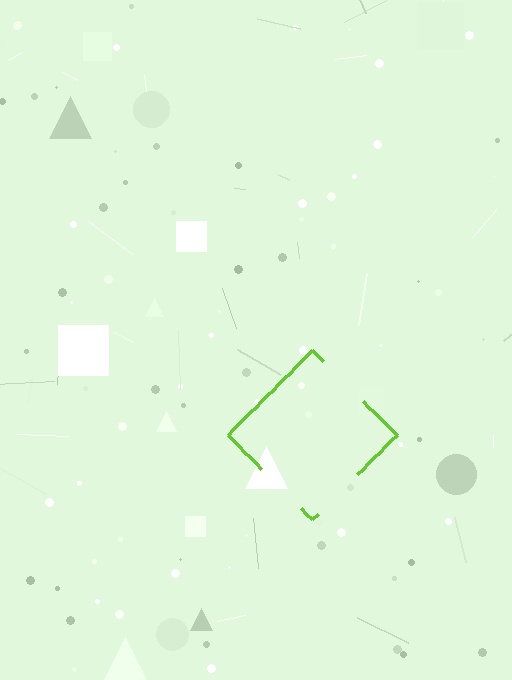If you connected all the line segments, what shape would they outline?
They would outline a diamond.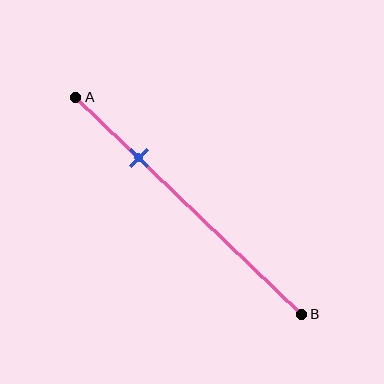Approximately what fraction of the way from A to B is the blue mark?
The blue mark is approximately 30% of the way from A to B.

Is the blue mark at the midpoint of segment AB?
No, the mark is at about 30% from A, not at the 50% midpoint.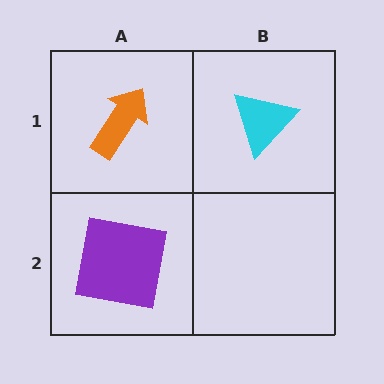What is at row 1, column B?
A cyan triangle.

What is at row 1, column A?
An orange arrow.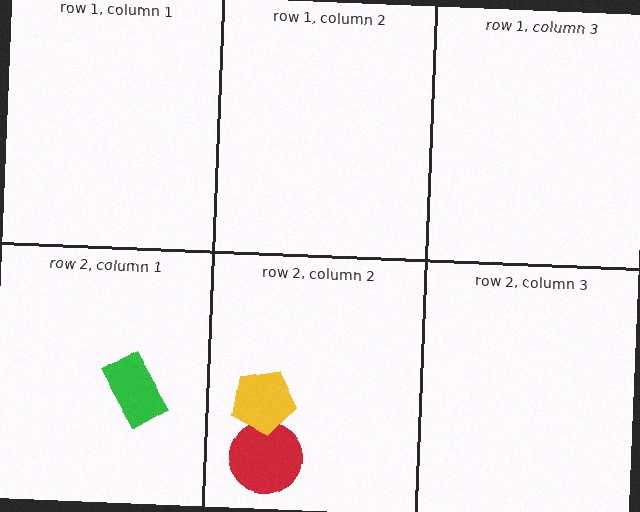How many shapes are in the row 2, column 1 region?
1.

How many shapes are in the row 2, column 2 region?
2.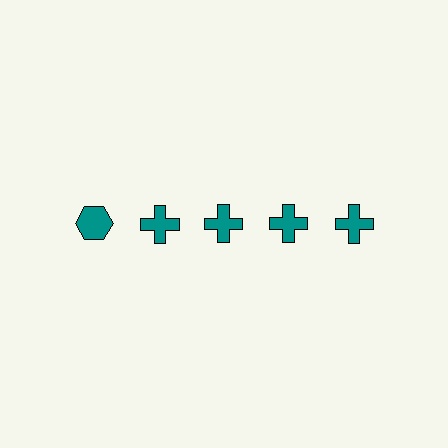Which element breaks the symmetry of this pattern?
The teal hexagon in the top row, leftmost column breaks the symmetry. All other shapes are teal crosses.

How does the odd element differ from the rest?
It has a different shape: hexagon instead of cross.